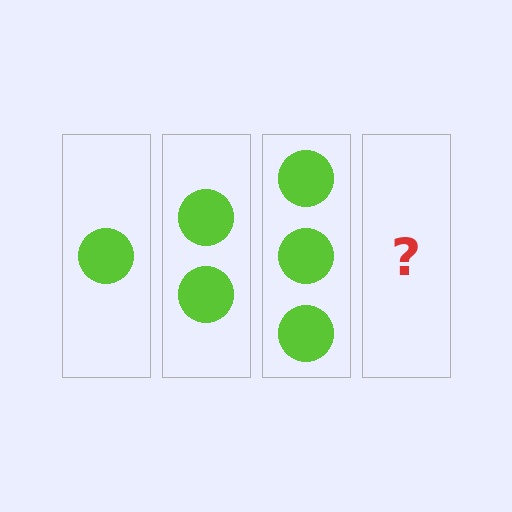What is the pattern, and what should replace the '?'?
The pattern is that each step adds one more circle. The '?' should be 4 circles.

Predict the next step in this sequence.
The next step is 4 circles.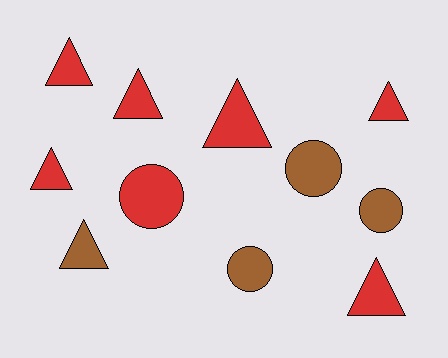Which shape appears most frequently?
Triangle, with 7 objects.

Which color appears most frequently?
Red, with 7 objects.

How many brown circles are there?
There are 3 brown circles.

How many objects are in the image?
There are 11 objects.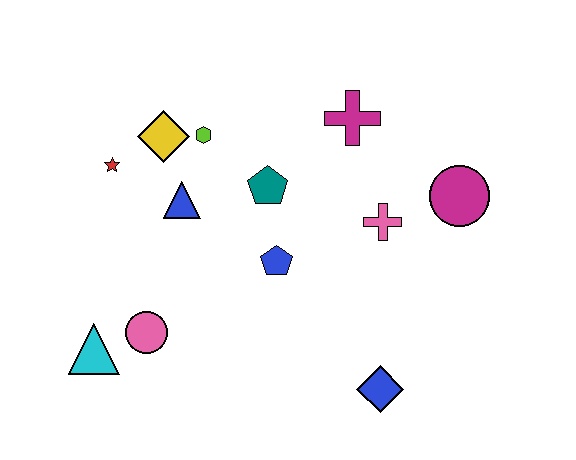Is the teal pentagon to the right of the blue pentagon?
No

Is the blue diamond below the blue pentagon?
Yes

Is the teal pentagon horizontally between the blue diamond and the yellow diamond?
Yes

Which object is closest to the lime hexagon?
The yellow diamond is closest to the lime hexagon.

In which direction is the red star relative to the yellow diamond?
The red star is to the left of the yellow diamond.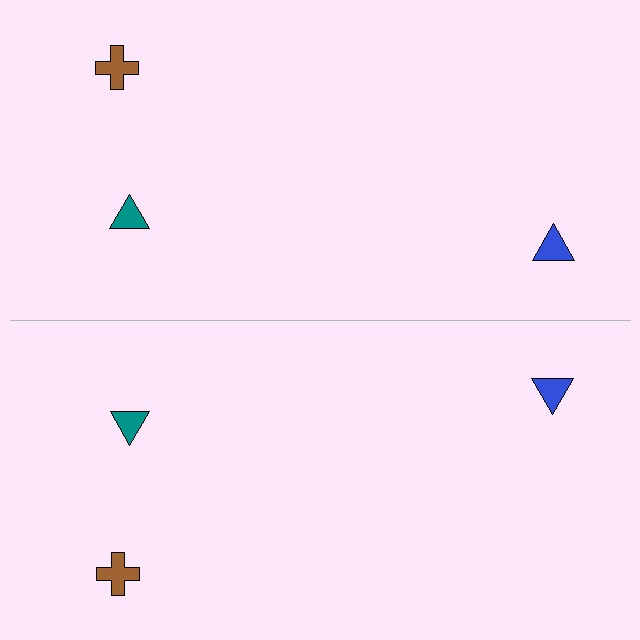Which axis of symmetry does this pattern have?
The pattern has a horizontal axis of symmetry running through the center of the image.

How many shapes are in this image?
There are 6 shapes in this image.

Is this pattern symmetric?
Yes, this pattern has bilateral (reflection) symmetry.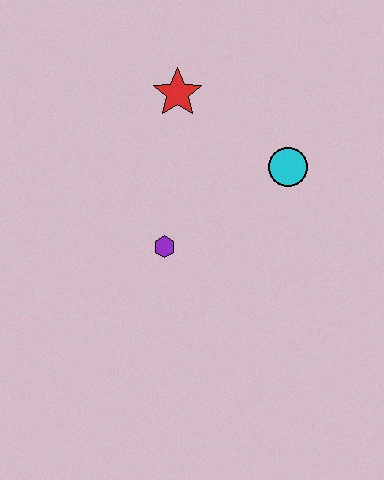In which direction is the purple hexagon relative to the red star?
The purple hexagon is below the red star.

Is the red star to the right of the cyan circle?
No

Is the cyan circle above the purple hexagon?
Yes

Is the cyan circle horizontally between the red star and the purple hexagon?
No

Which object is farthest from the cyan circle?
The purple hexagon is farthest from the cyan circle.